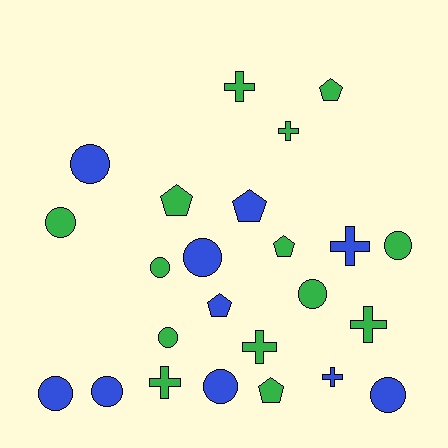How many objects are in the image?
There are 24 objects.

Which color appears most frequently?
Green, with 14 objects.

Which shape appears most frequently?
Circle, with 11 objects.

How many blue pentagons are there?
There are 2 blue pentagons.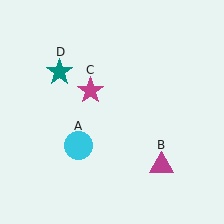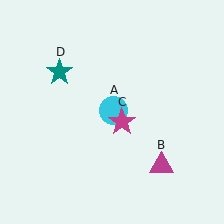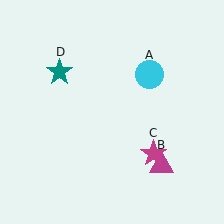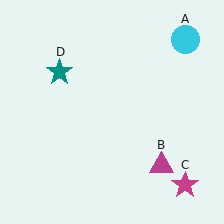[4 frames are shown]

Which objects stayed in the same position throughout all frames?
Magenta triangle (object B) and teal star (object D) remained stationary.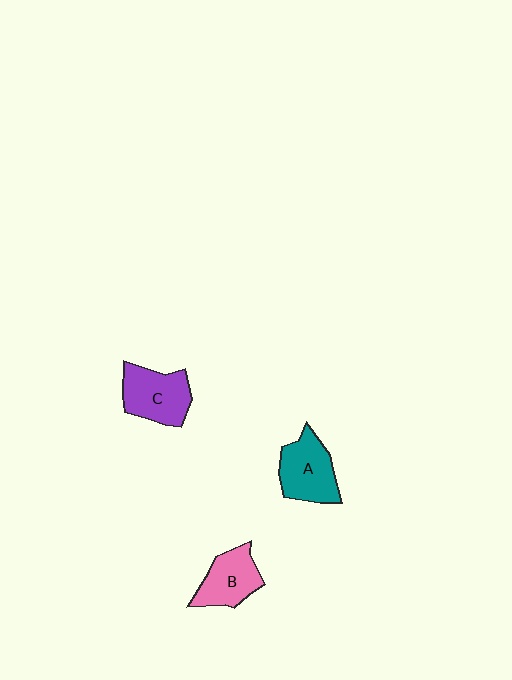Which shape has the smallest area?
Shape B (pink).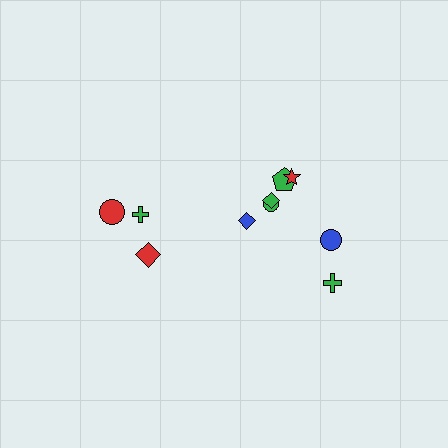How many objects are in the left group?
There are 3 objects.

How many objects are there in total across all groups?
There are 10 objects.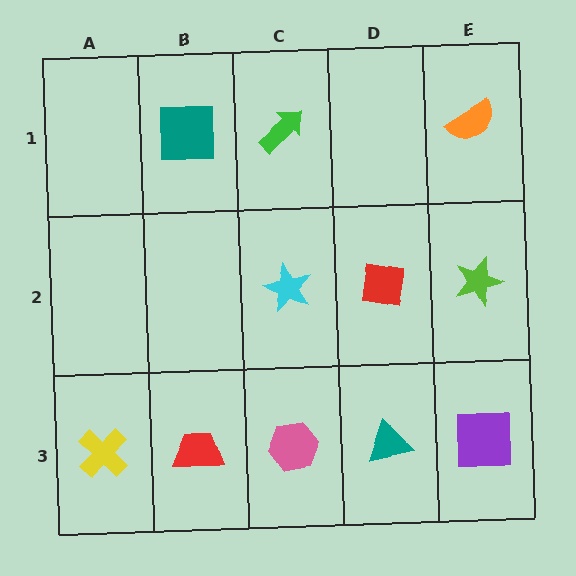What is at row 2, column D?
A red square.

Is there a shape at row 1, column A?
No, that cell is empty.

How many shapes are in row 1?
3 shapes.